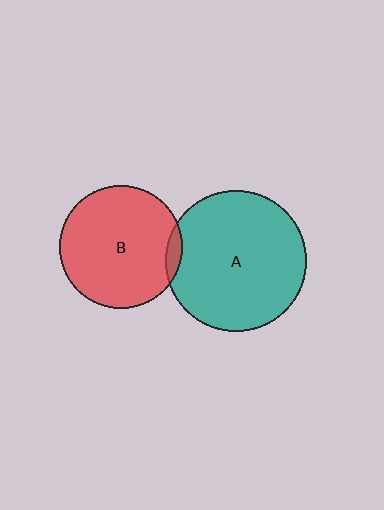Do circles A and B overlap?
Yes.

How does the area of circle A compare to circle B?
Approximately 1.3 times.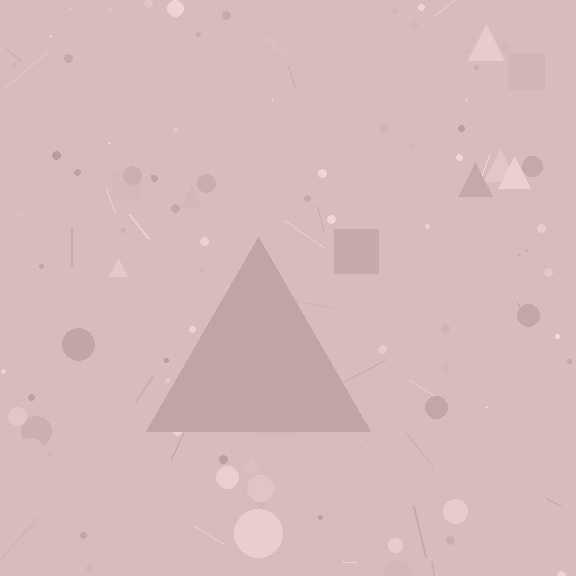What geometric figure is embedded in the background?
A triangle is embedded in the background.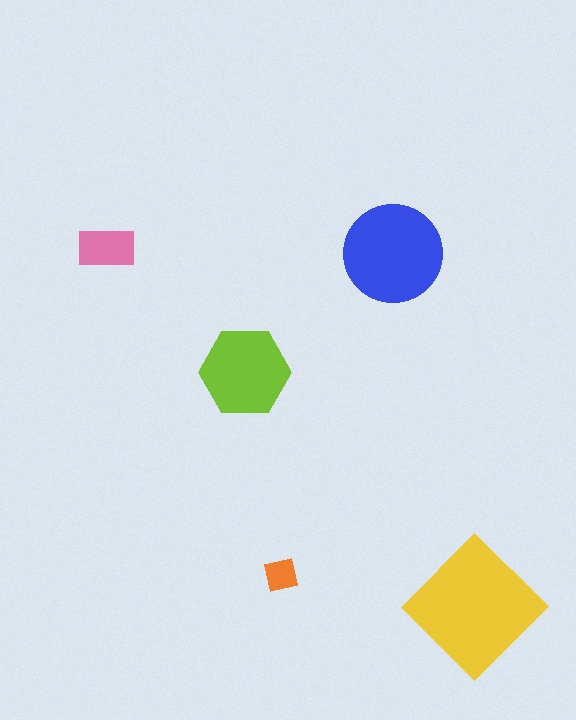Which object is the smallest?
The orange square.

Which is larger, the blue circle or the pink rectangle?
The blue circle.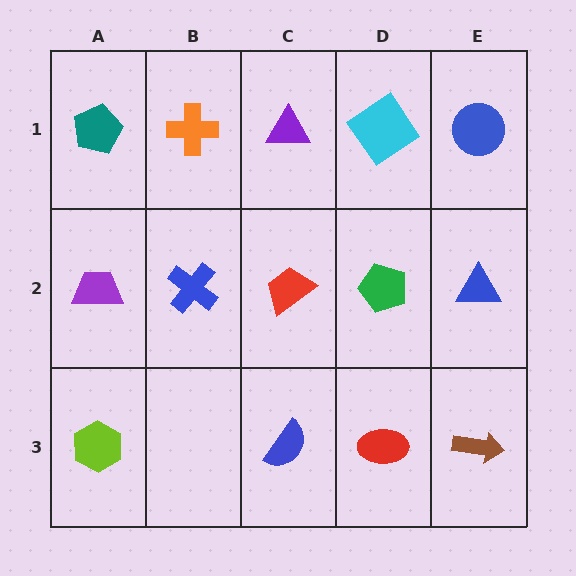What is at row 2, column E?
A blue triangle.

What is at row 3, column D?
A red ellipse.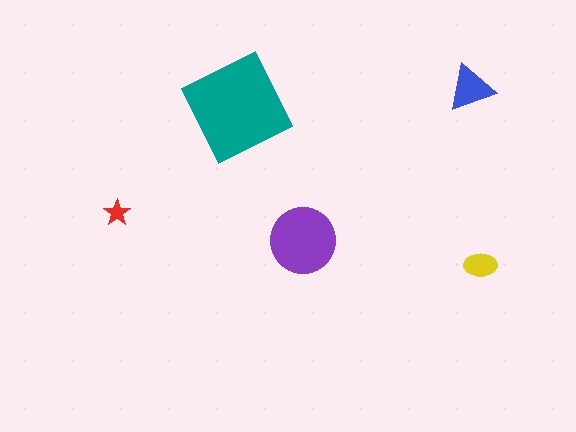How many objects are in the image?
There are 5 objects in the image.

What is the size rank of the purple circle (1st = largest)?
2nd.